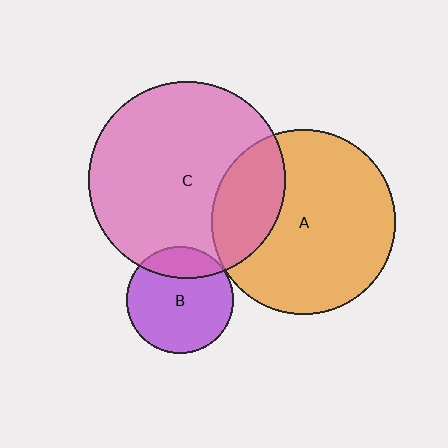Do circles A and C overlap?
Yes.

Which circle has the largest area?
Circle C (pink).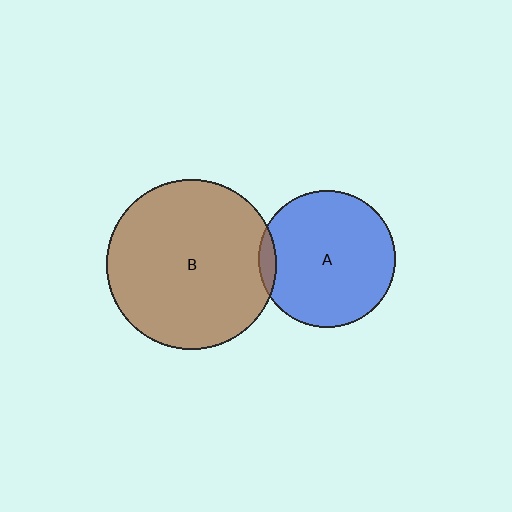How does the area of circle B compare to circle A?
Approximately 1.5 times.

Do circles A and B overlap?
Yes.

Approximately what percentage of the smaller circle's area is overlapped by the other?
Approximately 5%.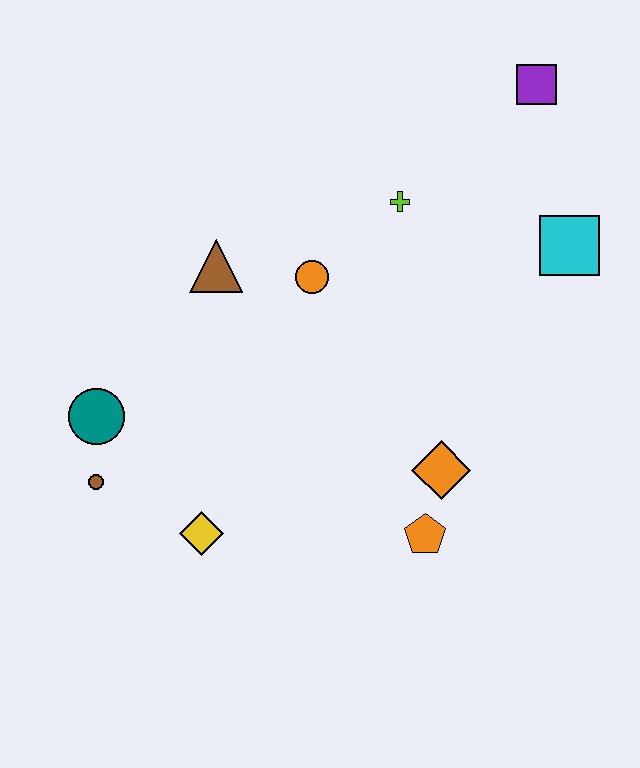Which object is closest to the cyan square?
The purple square is closest to the cyan square.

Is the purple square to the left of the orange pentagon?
No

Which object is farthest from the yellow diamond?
The purple square is farthest from the yellow diamond.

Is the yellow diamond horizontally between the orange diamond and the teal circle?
Yes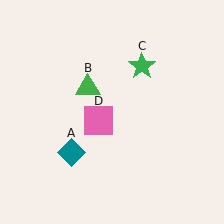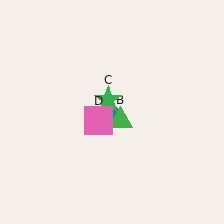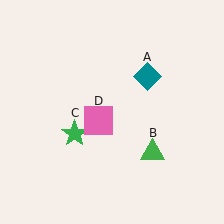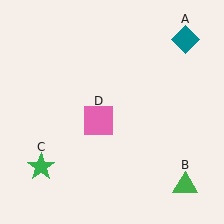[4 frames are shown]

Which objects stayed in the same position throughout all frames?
Pink square (object D) remained stationary.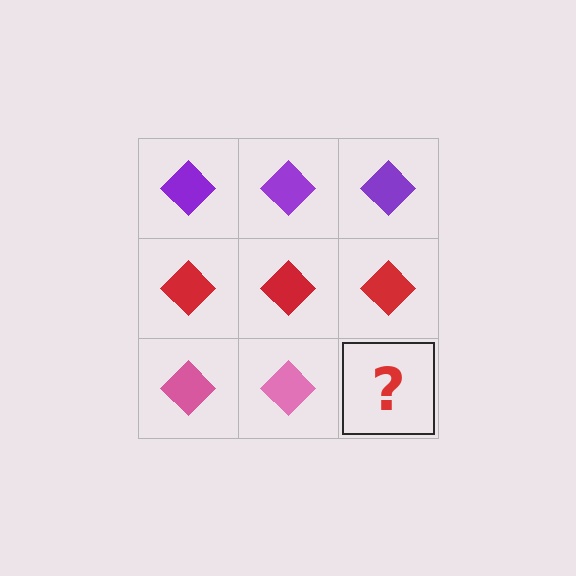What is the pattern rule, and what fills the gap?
The rule is that each row has a consistent color. The gap should be filled with a pink diamond.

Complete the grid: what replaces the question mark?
The question mark should be replaced with a pink diamond.